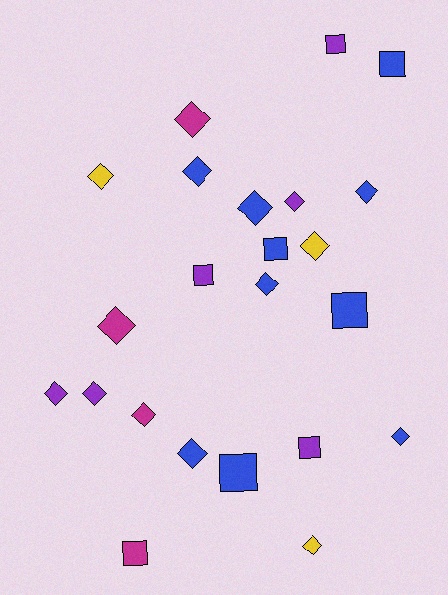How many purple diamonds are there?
There are 3 purple diamonds.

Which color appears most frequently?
Blue, with 10 objects.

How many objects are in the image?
There are 23 objects.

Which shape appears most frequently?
Diamond, with 15 objects.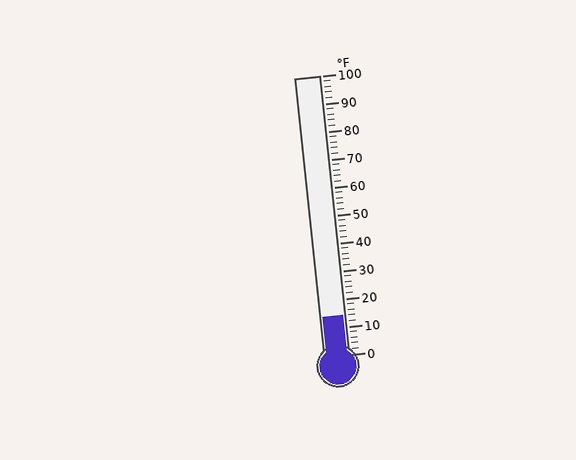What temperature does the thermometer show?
The thermometer shows approximately 14°F.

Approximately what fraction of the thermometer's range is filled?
The thermometer is filled to approximately 15% of its range.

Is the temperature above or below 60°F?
The temperature is below 60°F.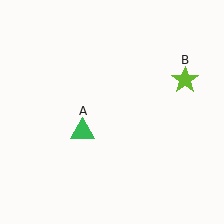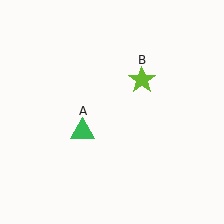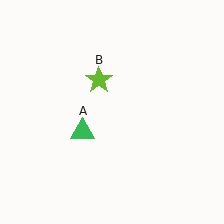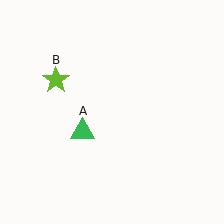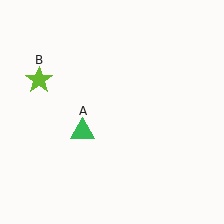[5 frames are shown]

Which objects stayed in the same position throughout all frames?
Green triangle (object A) remained stationary.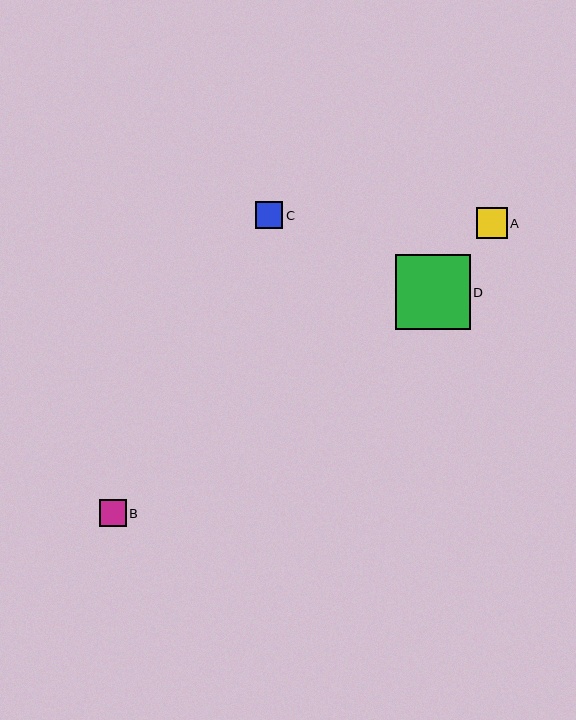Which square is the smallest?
Square B is the smallest with a size of approximately 27 pixels.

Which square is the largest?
Square D is the largest with a size of approximately 74 pixels.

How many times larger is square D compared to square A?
Square D is approximately 2.4 times the size of square A.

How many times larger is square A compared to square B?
Square A is approximately 1.1 times the size of square B.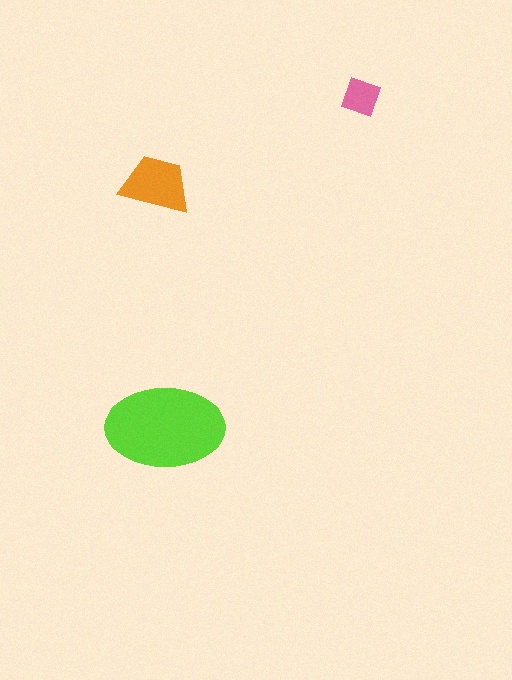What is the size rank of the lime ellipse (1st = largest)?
1st.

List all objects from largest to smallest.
The lime ellipse, the orange trapezoid, the pink square.